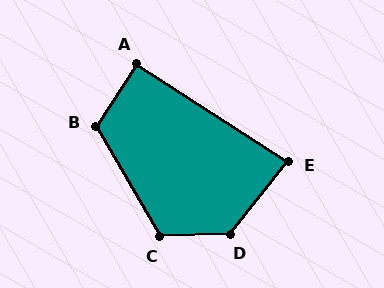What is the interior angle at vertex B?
Approximately 117 degrees (obtuse).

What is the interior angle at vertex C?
Approximately 118 degrees (obtuse).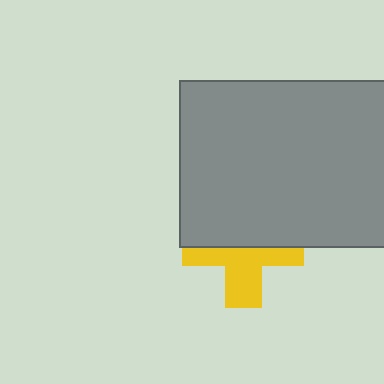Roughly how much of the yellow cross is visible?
About half of it is visible (roughly 50%).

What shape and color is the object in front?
The object in front is a gray rectangle.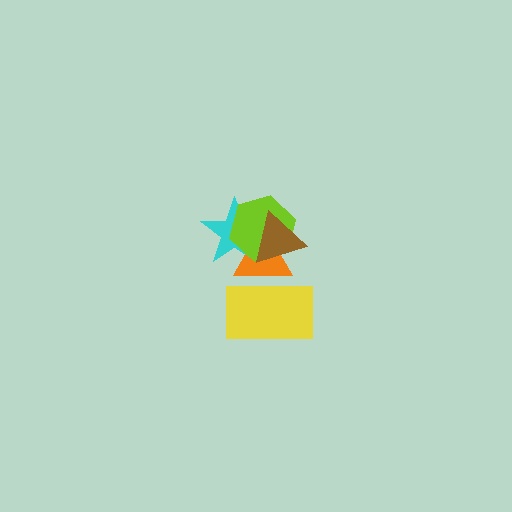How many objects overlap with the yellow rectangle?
1 object overlaps with the yellow rectangle.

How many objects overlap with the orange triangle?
4 objects overlap with the orange triangle.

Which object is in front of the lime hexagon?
The brown triangle is in front of the lime hexagon.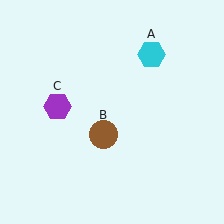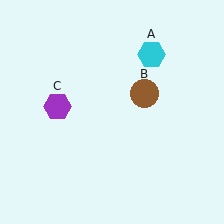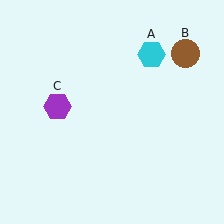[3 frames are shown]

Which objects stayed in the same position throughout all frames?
Cyan hexagon (object A) and purple hexagon (object C) remained stationary.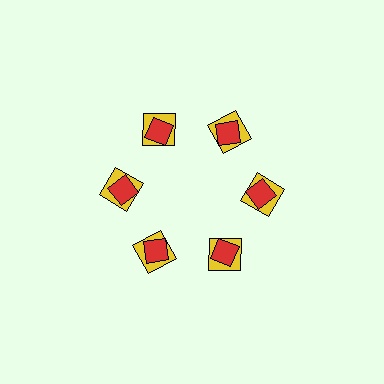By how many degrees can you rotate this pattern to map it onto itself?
The pattern maps onto itself every 60 degrees of rotation.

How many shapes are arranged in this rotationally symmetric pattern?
There are 12 shapes, arranged in 6 groups of 2.